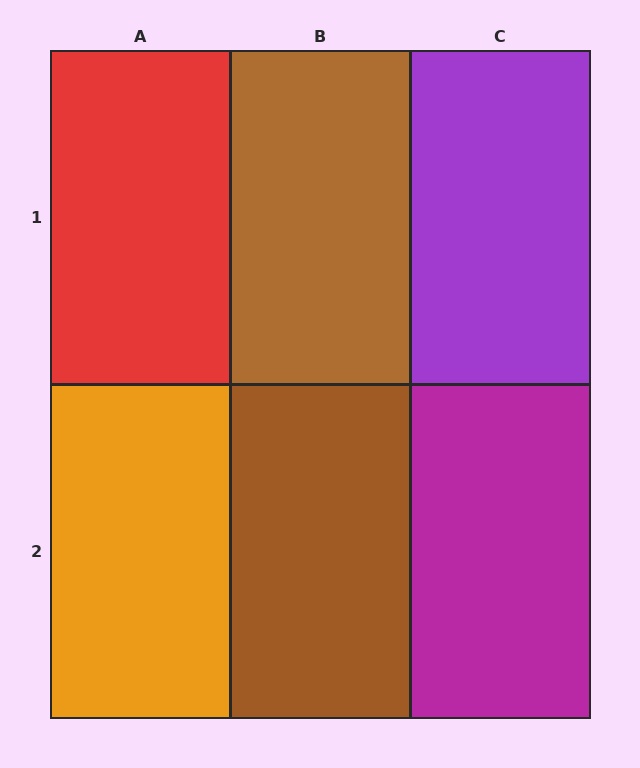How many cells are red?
1 cell is red.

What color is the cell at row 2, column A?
Orange.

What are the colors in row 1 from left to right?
Red, brown, purple.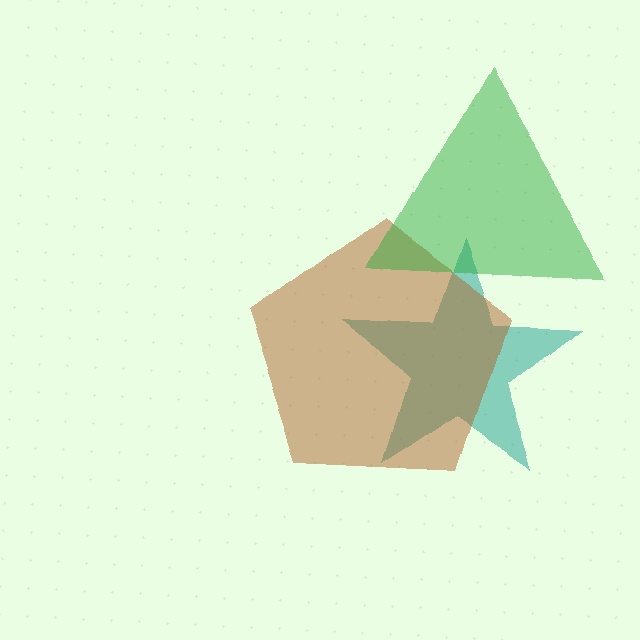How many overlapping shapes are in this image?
There are 3 overlapping shapes in the image.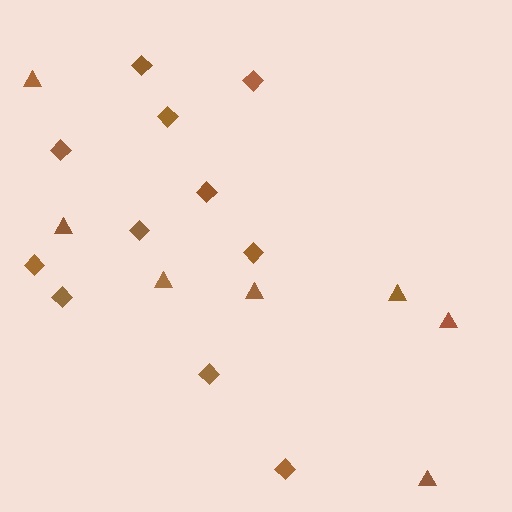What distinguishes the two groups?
There are 2 groups: one group of diamonds (11) and one group of triangles (7).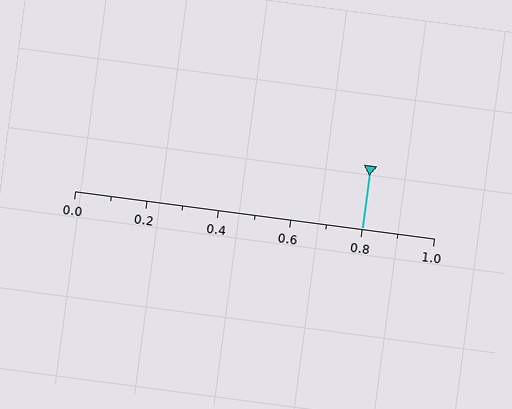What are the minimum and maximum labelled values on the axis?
The axis runs from 0.0 to 1.0.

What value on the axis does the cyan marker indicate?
The marker indicates approximately 0.8.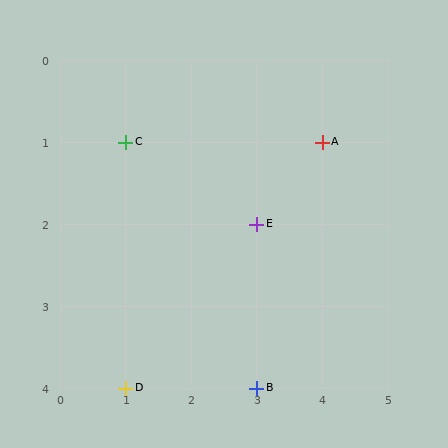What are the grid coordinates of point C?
Point C is at grid coordinates (1, 1).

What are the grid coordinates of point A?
Point A is at grid coordinates (4, 1).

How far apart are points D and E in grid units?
Points D and E are 2 columns and 2 rows apart (about 2.8 grid units diagonally).